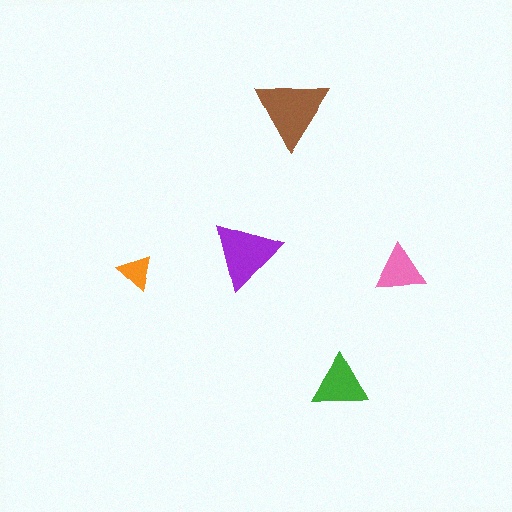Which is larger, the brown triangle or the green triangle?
The brown one.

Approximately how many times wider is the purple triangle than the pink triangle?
About 1.5 times wider.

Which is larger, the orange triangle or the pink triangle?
The pink one.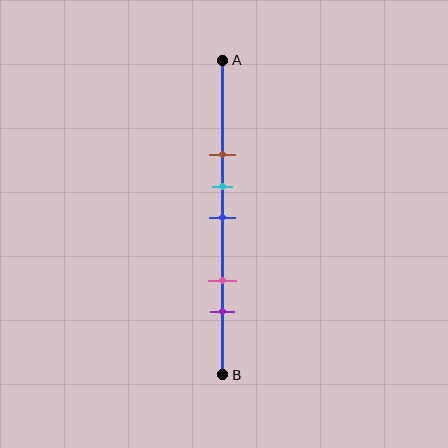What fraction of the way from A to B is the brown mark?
The brown mark is approximately 30% (0.3) of the way from A to B.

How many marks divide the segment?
There are 5 marks dividing the segment.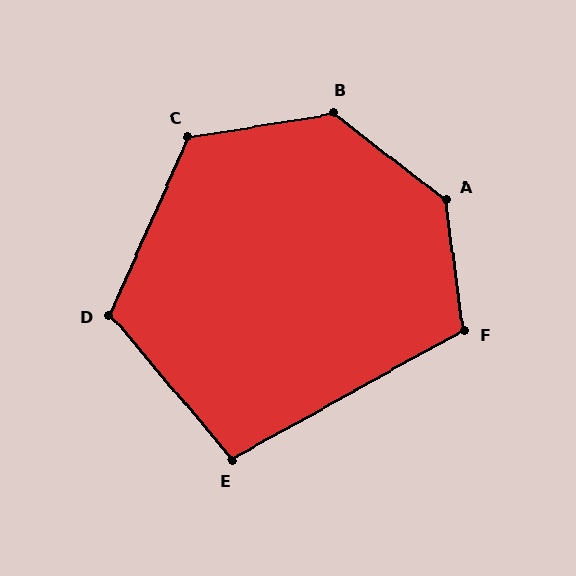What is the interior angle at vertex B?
Approximately 133 degrees (obtuse).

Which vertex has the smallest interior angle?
E, at approximately 101 degrees.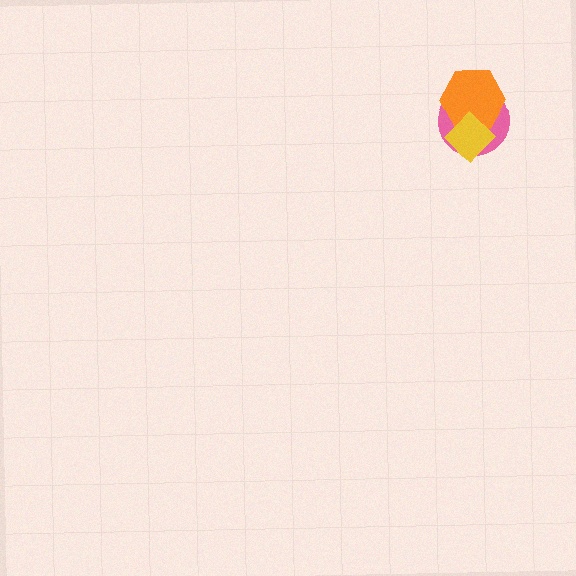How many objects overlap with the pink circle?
2 objects overlap with the pink circle.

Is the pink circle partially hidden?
Yes, it is partially covered by another shape.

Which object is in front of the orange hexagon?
The yellow diamond is in front of the orange hexagon.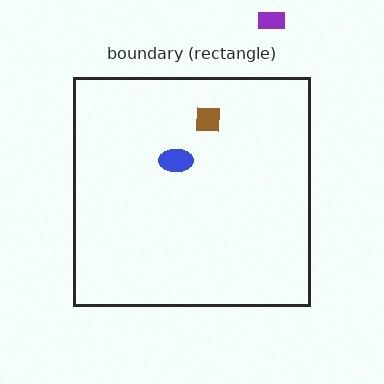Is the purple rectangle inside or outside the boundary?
Outside.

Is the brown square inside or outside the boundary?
Inside.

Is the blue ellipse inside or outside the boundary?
Inside.